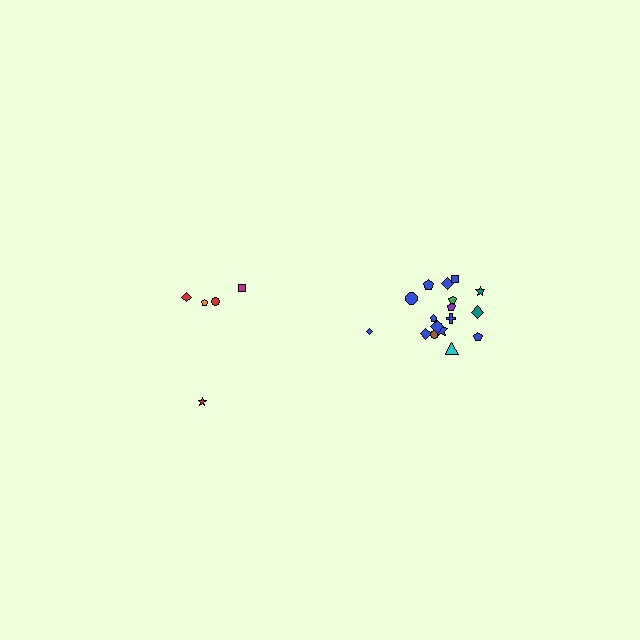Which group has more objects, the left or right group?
The right group.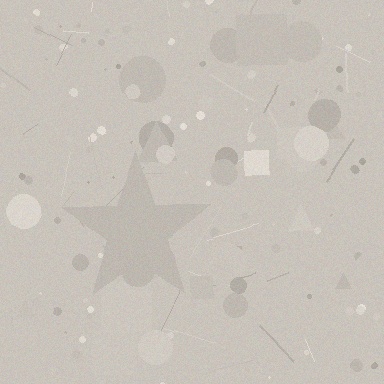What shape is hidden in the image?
A star is hidden in the image.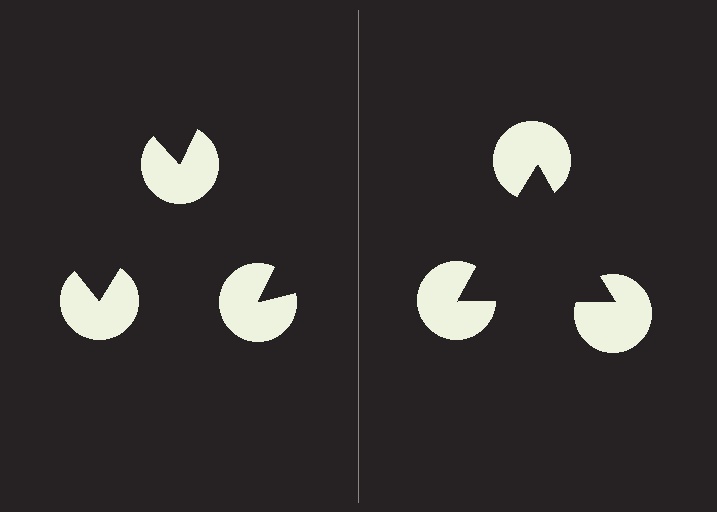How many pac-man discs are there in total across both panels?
6 — 3 on each side.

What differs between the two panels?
The pac-man discs are positioned identically on both sides; only the wedge orientations differ. On the right they align to a triangle; on the left they are misaligned.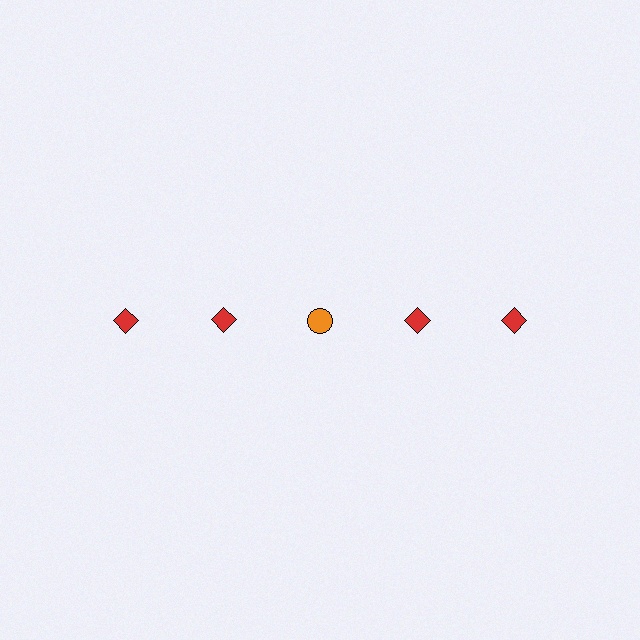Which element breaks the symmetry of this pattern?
The orange circle in the top row, center column breaks the symmetry. All other shapes are red diamonds.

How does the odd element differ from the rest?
It differs in both color (orange instead of red) and shape (circle instead of diamond).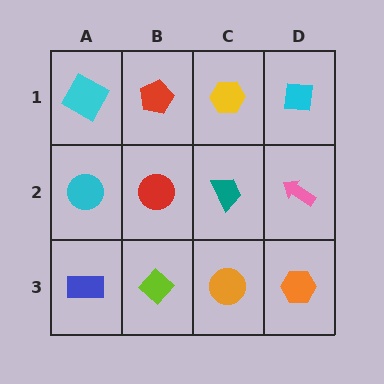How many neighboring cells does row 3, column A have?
2.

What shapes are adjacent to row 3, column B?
A red circle (row 2, column B), a blue rectangle (row 3, column A), an orange circle (row 3, column C).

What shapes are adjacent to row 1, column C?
A teal trapezoid (row 2, column C), a red pentagon (row 1, column B), a cyan square (row 1, column D).